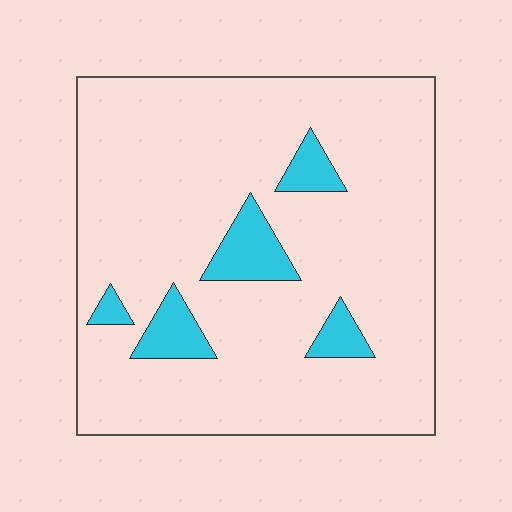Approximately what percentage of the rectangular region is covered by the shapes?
Approximately 10%.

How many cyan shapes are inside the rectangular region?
5.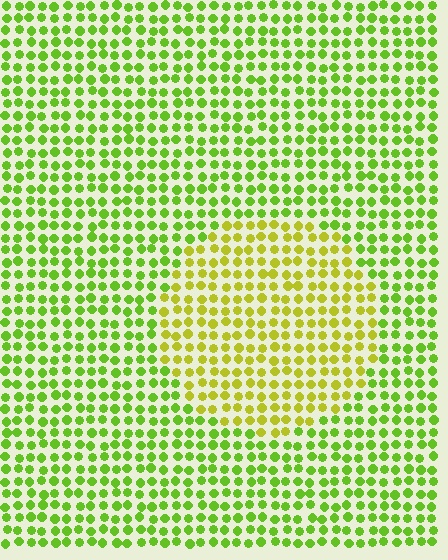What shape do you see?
I see a circle.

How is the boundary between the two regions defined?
The boundary is defined purely by a slight shift in hue (about 31 degrees). Spacing, size, and orientation are identical on both sides.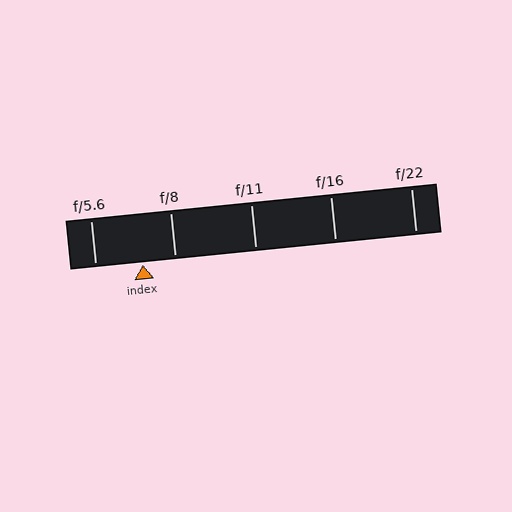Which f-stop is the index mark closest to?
The index mark is closest to f/8.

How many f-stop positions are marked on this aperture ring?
There are 5 f-stop positions marked.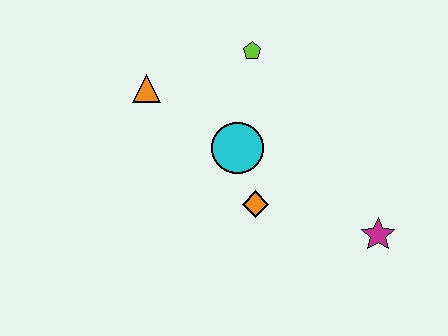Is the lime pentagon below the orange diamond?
No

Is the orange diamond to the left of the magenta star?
Yes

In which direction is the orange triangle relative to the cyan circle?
The orange triangle is to the left of the cyan circle.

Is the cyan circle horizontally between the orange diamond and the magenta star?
No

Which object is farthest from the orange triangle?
The magenta star is farthest from the orange triangle.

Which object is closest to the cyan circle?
The orange diamond is closest to the cyan circle.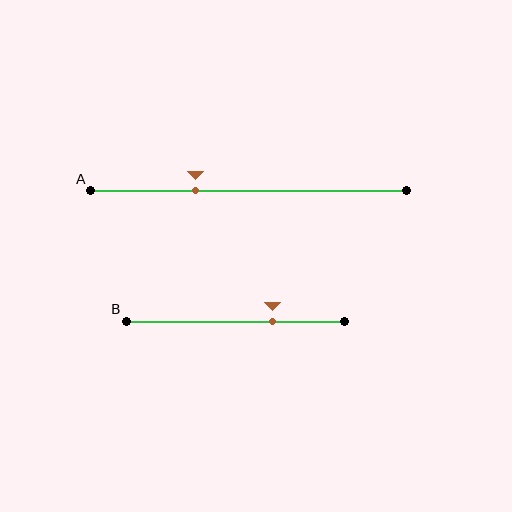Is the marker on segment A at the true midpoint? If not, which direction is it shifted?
No, the marker on segment A is shifted to the left by about 17% of the segment length.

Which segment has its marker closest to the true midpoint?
Segment B has its marker closest to the true midpoint.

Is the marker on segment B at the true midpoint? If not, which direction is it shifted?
No, the marker on segment B is shifted to the right by about 17% of the segment length.